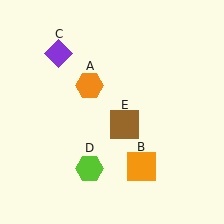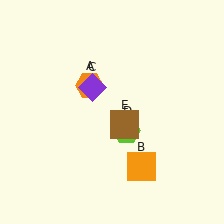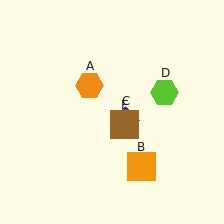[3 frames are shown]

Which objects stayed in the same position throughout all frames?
Orange hexagon (object A) and orange square (object B) and brown square (object E) remained stationary.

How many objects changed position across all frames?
2 objects changed position: purple diamond (object C), lime hexagon (object D).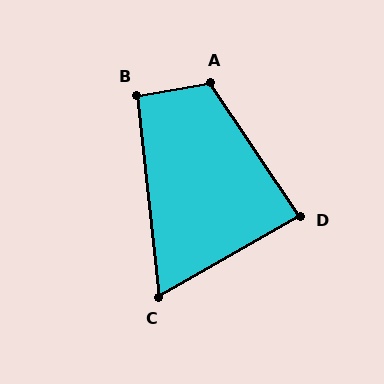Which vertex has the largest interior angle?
A, at approximately 114 degrees.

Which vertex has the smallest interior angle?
C, at approximately 66 degrees.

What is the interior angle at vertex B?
Approximately 94 degrees (approximately right).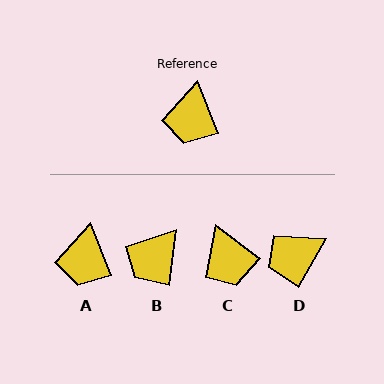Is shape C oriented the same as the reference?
No, it is off by about 32 degrees.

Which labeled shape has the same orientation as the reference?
A.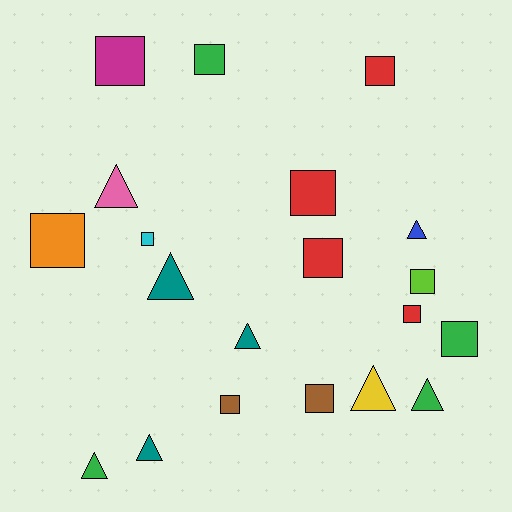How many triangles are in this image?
There are 8 triangles.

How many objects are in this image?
There are 20 objects.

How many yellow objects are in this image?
There is 1 yellow object.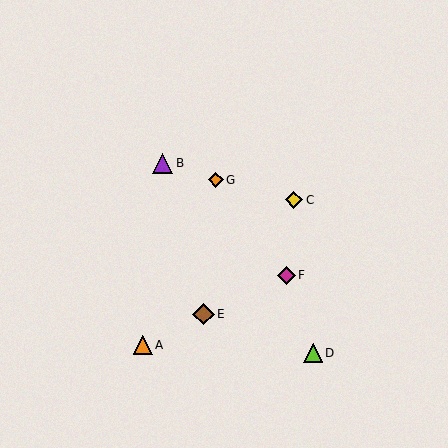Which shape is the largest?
The brown diamond (labeled E) is the largest.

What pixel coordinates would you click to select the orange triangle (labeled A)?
Click at (143, 345) to select the orange triangle A.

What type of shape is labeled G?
Shape G is an orange diamond.